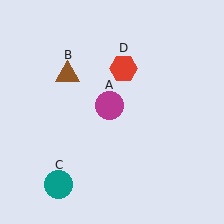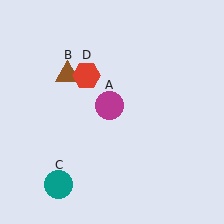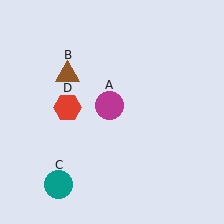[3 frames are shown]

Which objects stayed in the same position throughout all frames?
Magenta circle (object A) and brown triangle (object B) and teal circle (object C) remained stationary.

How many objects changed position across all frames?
1 object changed position: red hexagon (object D).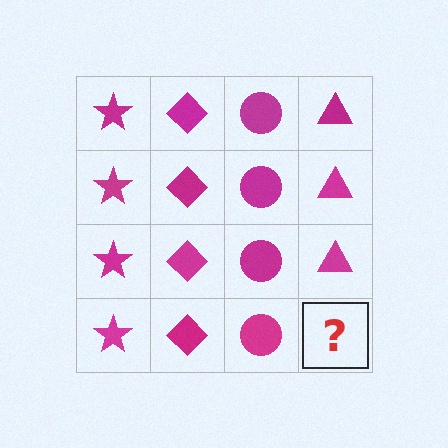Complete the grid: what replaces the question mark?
The question mark should be replaced with a magenta triangle.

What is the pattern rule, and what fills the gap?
The rule is that each column has a consistent shape. The gap should be filled with a magenta triangle.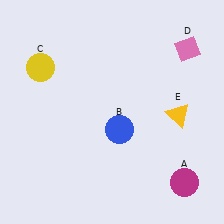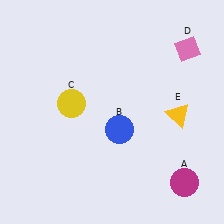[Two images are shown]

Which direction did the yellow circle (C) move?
The yellow circle (C) moved down.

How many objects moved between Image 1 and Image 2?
1 object moved between the two images.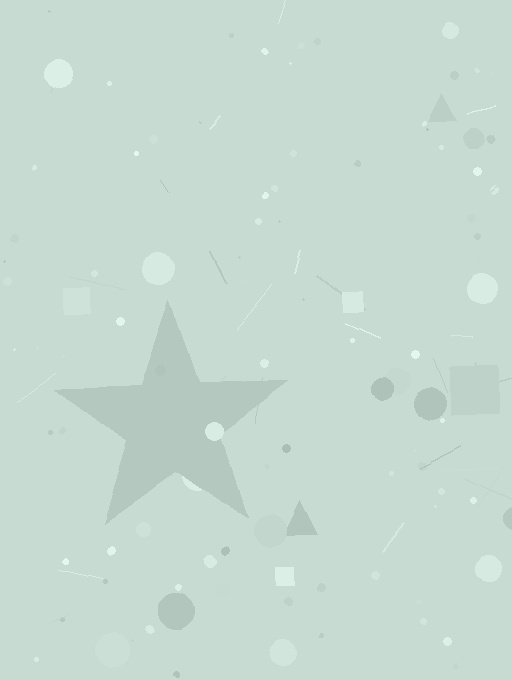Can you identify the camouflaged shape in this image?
The camouflaged shape is a star.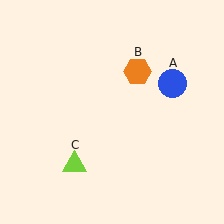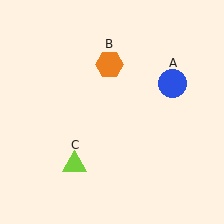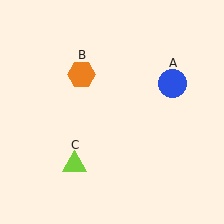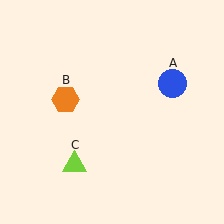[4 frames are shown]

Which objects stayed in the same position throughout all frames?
Blue circle (object A) and lime triangle (object C) remained stationary.